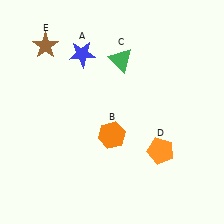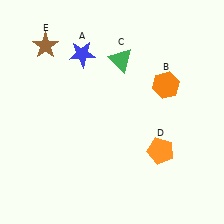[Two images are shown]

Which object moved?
The orange hexagon (B) moved right.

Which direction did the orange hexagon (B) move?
The orange hexagon (B) moved right.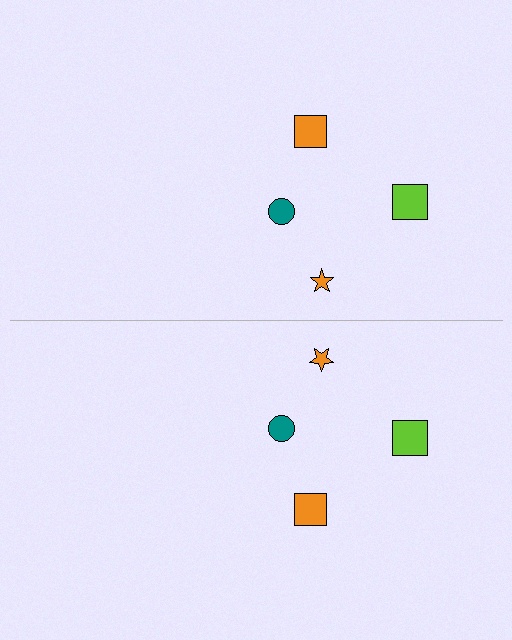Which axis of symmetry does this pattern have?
The pattern has a horizontal axis of symmetry running through the center of the image.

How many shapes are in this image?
There are 8 shapes in this image.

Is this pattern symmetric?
Yes, this pattern has bilateral (reflection) symmetry.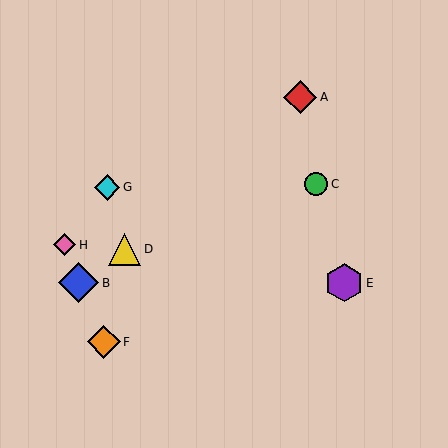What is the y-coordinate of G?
Object G is at y≈187.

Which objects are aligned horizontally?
Objects B, E are aligned horizontally.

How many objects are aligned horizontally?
2 objects (B, E) are aligned horizontally.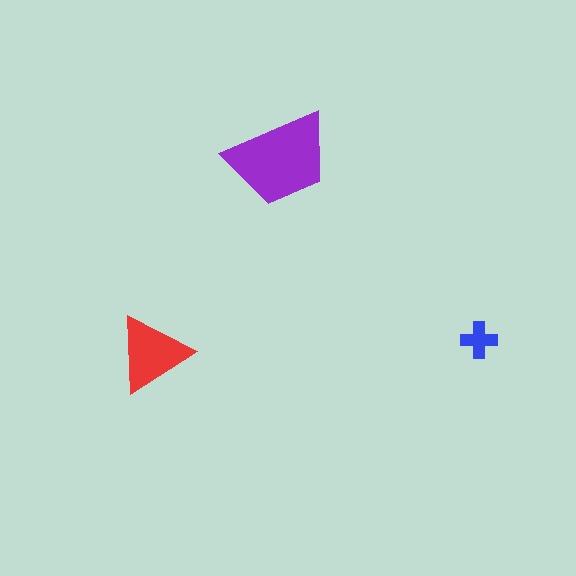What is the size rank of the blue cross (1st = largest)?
3rd.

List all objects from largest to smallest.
The purple trapezoid, the red triangle, the blue cross.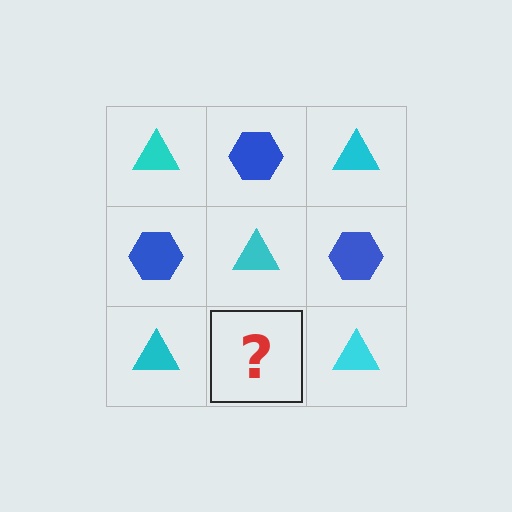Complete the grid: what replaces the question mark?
The question mark should be replaced with a blue hexagon.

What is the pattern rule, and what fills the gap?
The rule is that it alternates cyan triangle and blue hexagon in a checkerboard pattern. The gap should be filled with a blue hexagon.